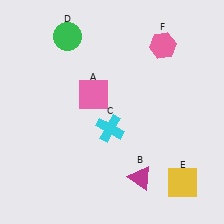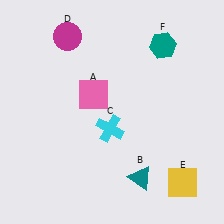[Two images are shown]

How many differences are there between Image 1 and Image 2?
There are 3 differences between the two images.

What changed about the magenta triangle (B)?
In Image 1, B is magenta. In Image 2, it changed to teal.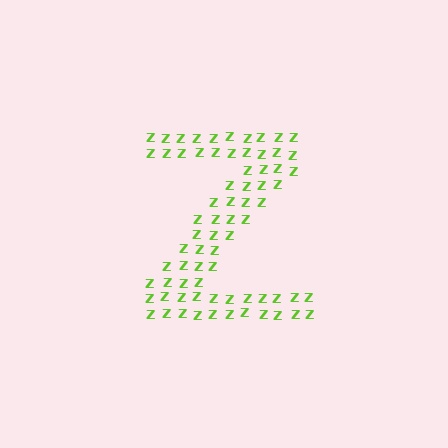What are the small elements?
The small elements are letter Z's.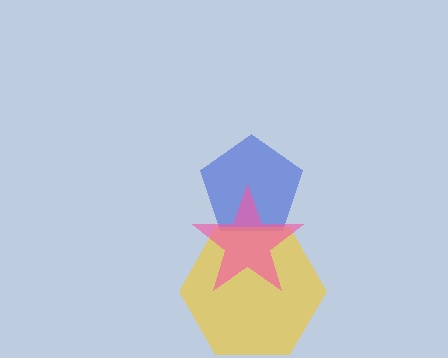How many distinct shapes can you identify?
There are 3 distinct shapes: a blue pentagon, a yellow hexagon, a pink star.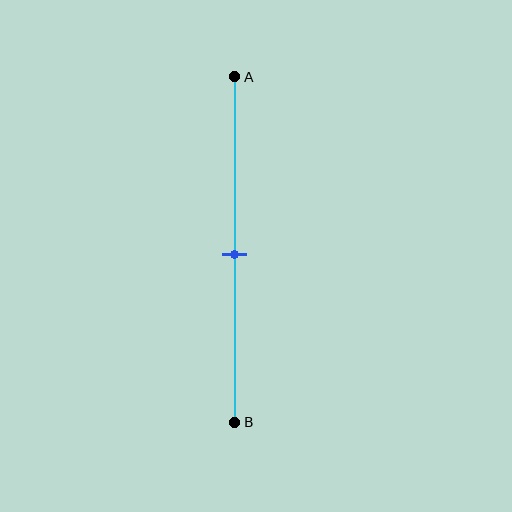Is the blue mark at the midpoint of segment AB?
Yes, the mark is approximately at the midpoint.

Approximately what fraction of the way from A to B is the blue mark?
The blue mark is approximately 50% of the way from A to B.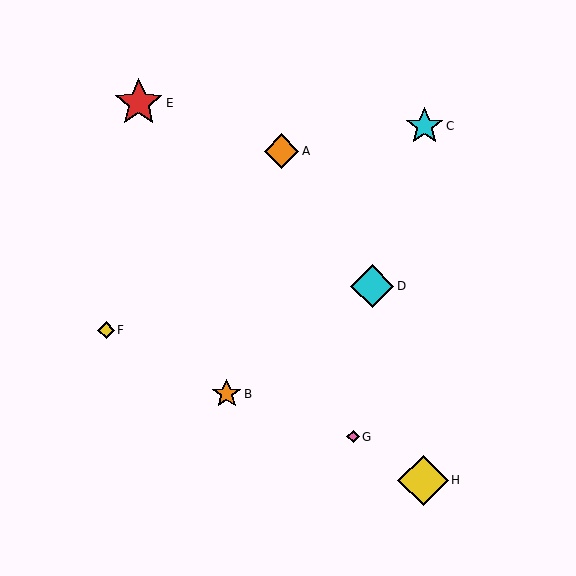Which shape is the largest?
The yellow diamond (labeled H) is the largest.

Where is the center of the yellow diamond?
The center of the yellow diamond is at (423, 480).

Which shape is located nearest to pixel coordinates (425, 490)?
The yellow diamond (labeled H) at (423, 480) is nearest to that location.